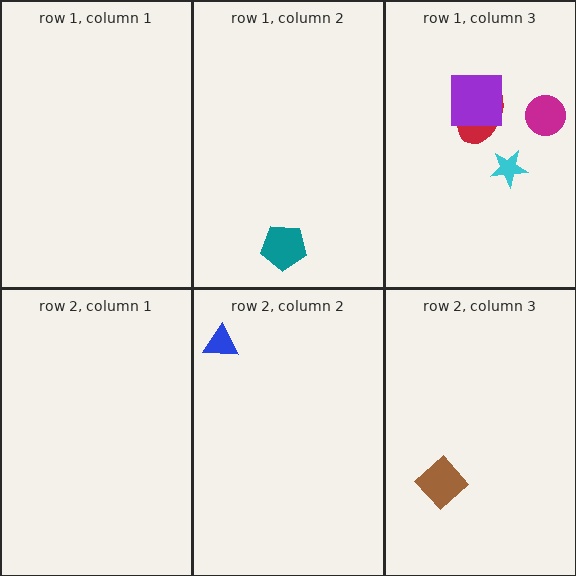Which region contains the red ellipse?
The row 1, column 3 region.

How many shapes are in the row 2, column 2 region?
1.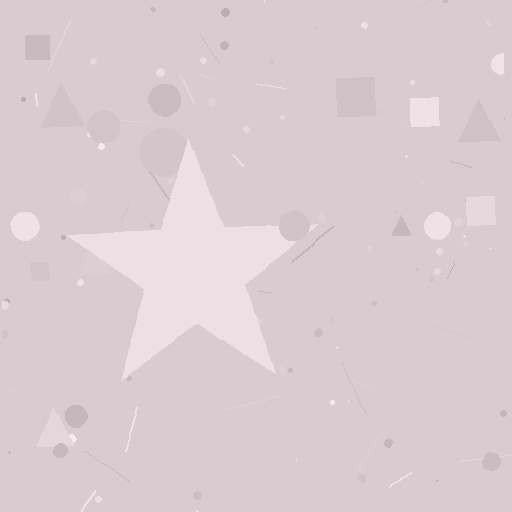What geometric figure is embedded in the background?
A star is embedded in the background.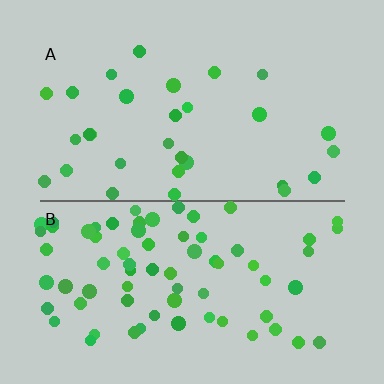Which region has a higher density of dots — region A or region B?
B (the bottom).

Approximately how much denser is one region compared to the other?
Approximately 2.4× — region B over region A.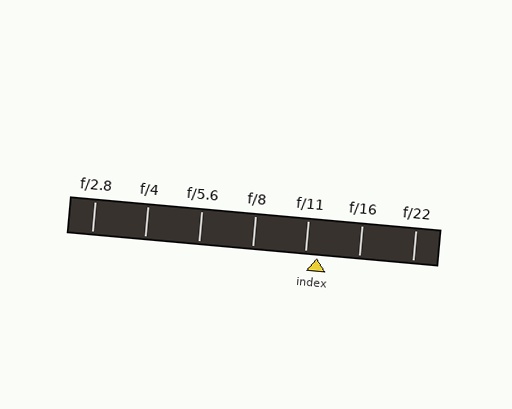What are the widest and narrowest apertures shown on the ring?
The widest aperture shown is f/2.8 and the narrowest is f/22.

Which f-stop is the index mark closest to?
The index mark is closest to f/11.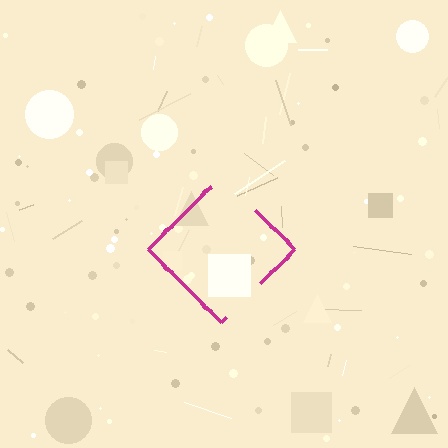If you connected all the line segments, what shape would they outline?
They would outline a diamond.